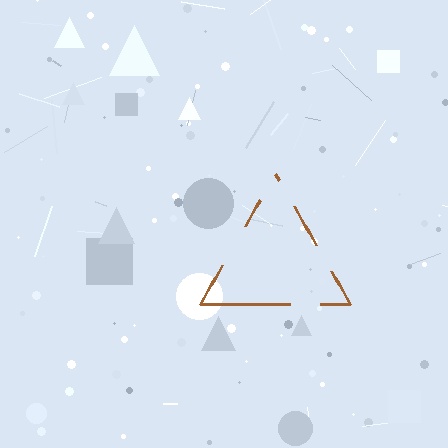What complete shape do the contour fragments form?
The contour fragments form a triangle.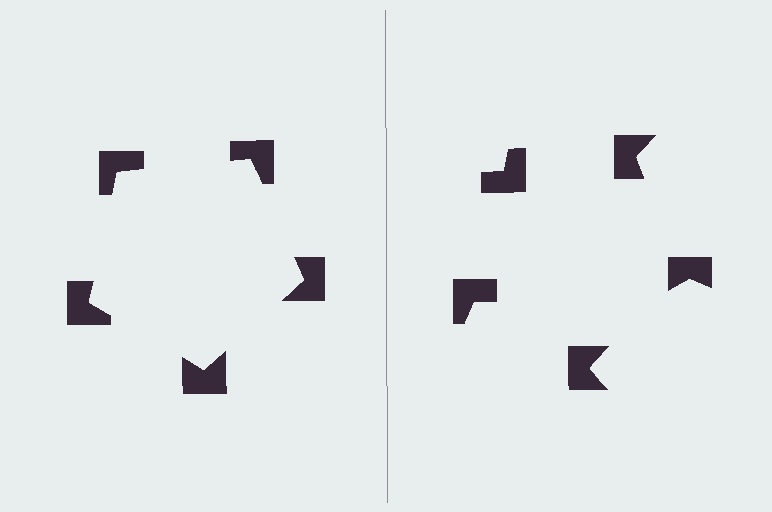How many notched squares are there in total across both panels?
10 — 5 on each side.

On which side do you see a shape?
An illusory pentagon appears on the left side. On the right side the wedge cuts are rotated, so no coherent shape forms.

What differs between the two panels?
The notched squares are positioned identically on both sides; only the wedge orientations differ. On the left they align to a pentagon; on the right they are misaligned.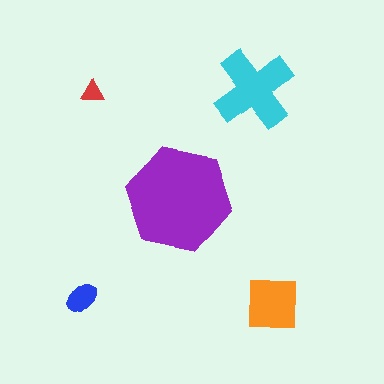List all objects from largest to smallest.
The purple hexagon, the cyan cross, the orange square, the blue ellipse, the red triangle.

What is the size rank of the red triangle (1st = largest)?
5th.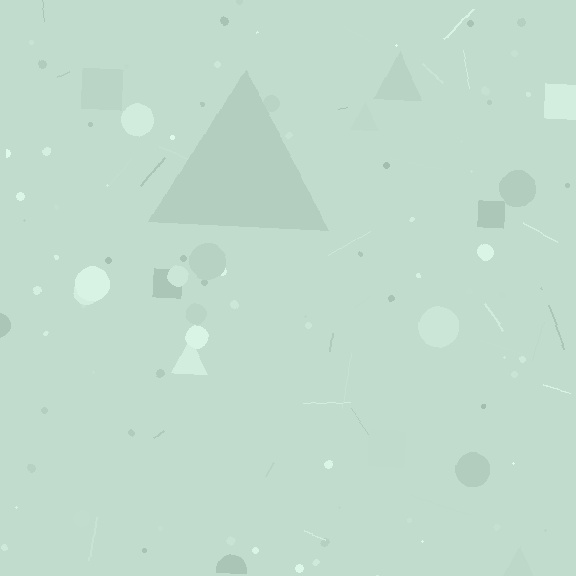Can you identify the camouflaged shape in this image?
The camouflaged shape is a triangle.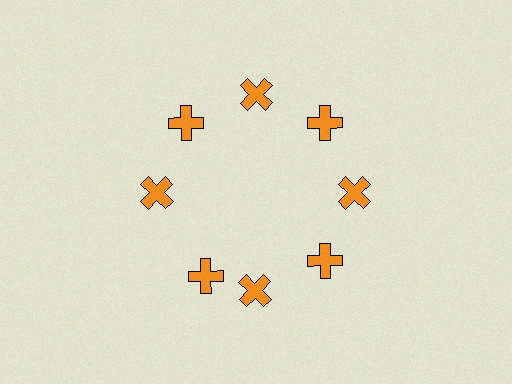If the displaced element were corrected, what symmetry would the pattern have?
It would have 8-fold rotational symmetry — the pattern would map onto itself every 45 degrees.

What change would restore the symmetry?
The symmetry would be restored by rotating it back into even spacing with its neighbors so that all 8 crosses sit at equal angles and equal distance from the center.